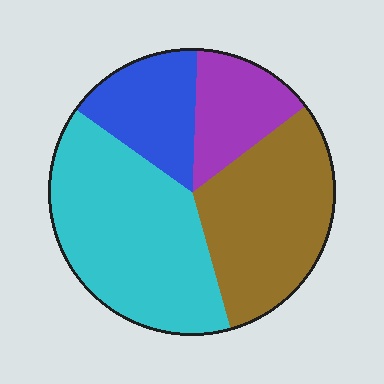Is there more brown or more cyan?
Cyan.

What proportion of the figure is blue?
Blue covers 16% of the figure.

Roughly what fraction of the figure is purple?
Purple takes up less than a sixth of the figure.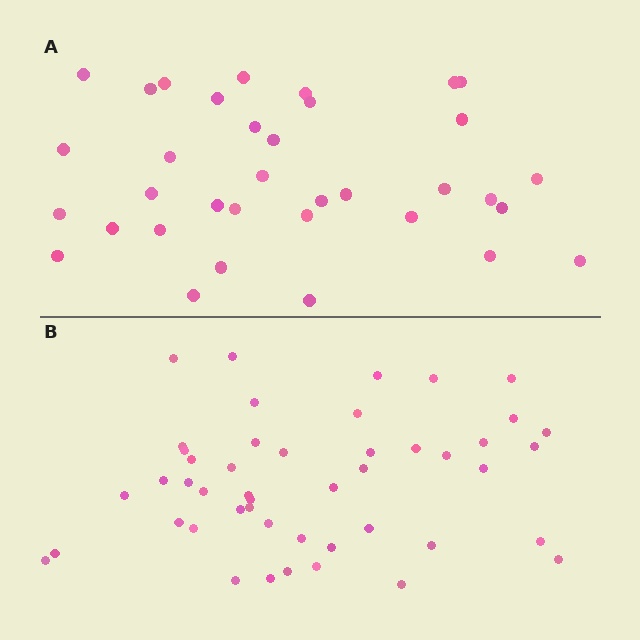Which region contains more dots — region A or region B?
Region B (the bottom region) has more dots.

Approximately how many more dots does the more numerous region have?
Region B has roughly 12 or so more dots than region A.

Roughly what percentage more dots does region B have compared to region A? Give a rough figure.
About 35% more.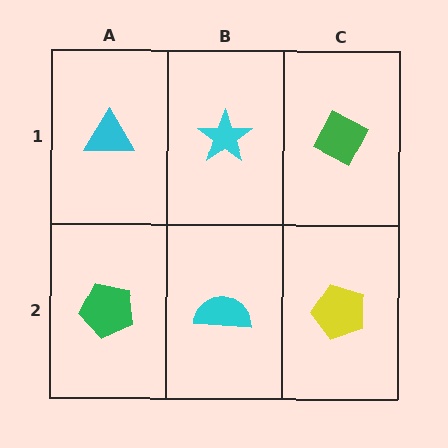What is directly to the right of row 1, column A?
A cyan star.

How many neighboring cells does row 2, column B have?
3.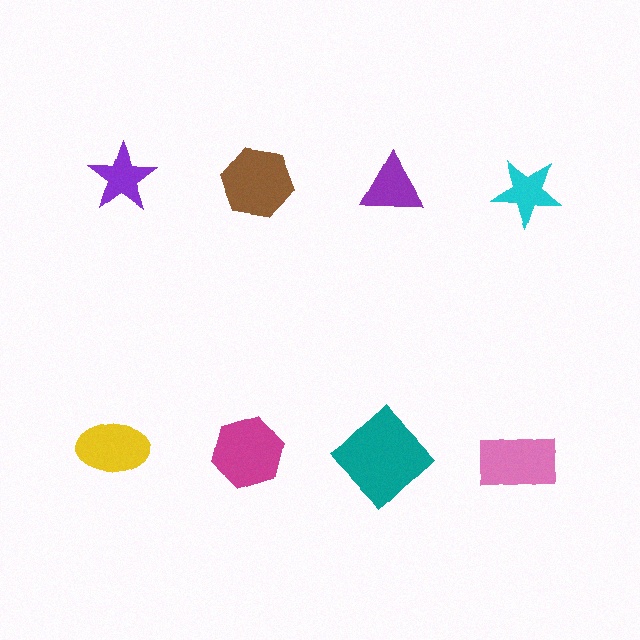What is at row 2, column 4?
A pink rectangle.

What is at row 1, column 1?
A purple star.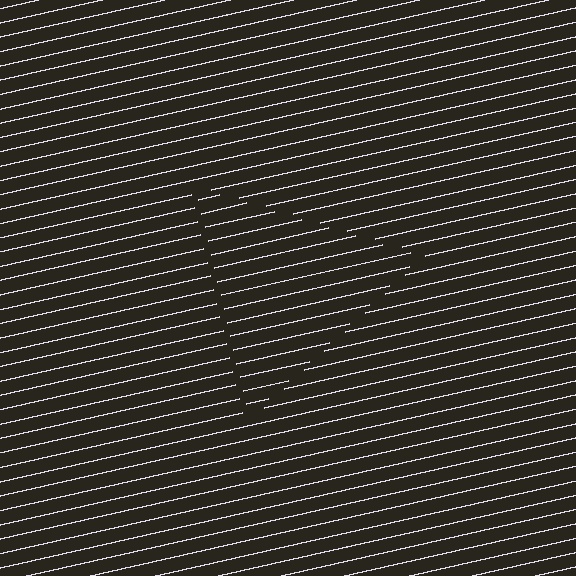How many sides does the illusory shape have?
3 sides — the line-ends trace a triangle.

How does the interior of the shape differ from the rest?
The interior of the shape contains the same grating, shifted by half a period — the contour is defined by the phase discontinuity where line-ends from the inner and outer gratings abut.